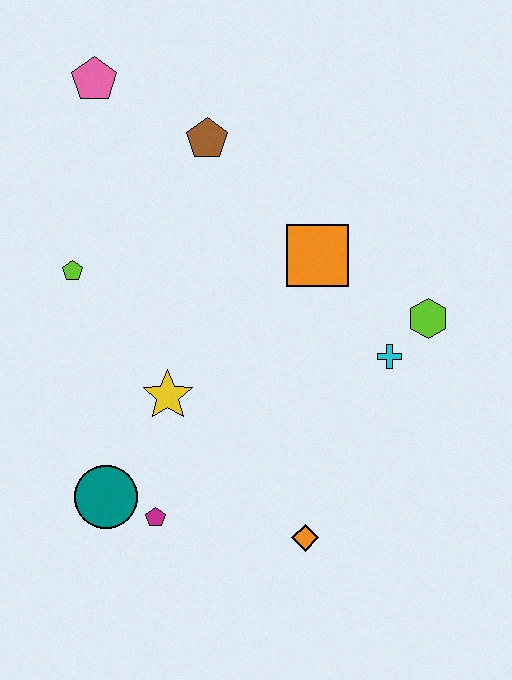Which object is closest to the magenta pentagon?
The teal circle is closest to the magenta pentagon.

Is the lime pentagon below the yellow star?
No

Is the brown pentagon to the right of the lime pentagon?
Yes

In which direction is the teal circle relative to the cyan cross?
The teal circle is to the left of the cyan cross.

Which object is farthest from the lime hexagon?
The pink pentagon is farthest from the lime hexagon.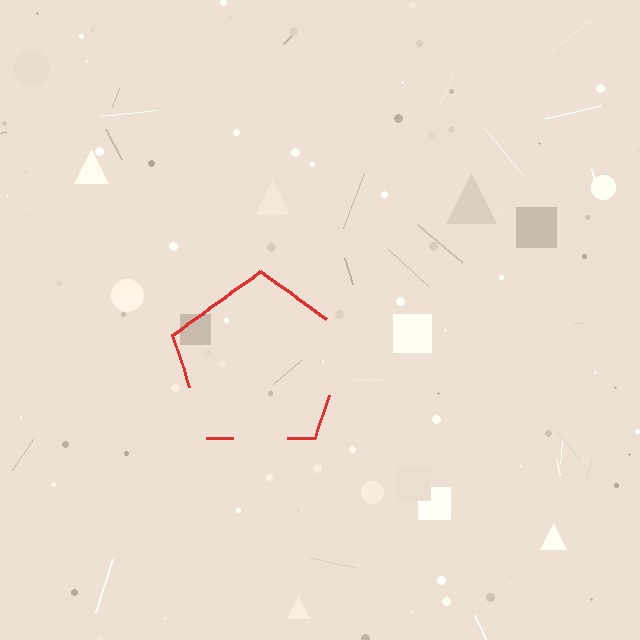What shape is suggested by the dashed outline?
The dashed outline suggests a pentagon.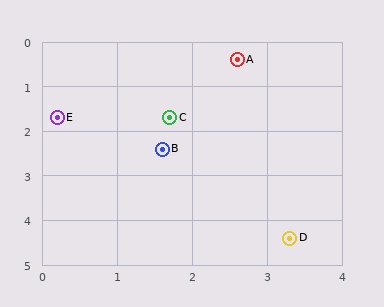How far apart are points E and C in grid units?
Points E and C are about 1.5 grid units apart.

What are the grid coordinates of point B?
Point B is at approximately (1.6, 2.4).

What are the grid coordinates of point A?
Point A is at approximately (2.6, 0.4).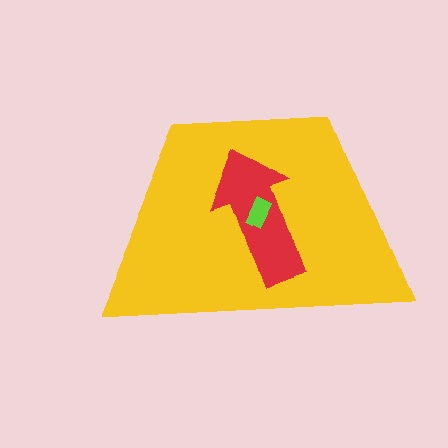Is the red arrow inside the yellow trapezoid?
Yes.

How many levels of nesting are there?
3.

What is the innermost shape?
The lime rectangle.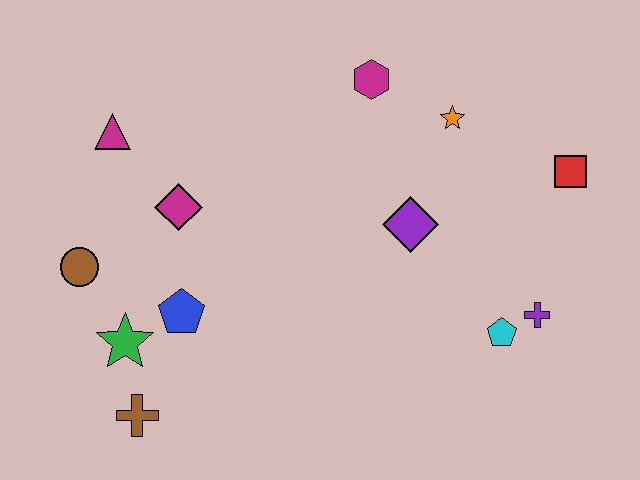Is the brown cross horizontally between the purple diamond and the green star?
Yes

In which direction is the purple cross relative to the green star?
The purple cross is to the right of the green star.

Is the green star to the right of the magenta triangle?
Yes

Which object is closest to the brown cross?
The green star is closest to the brown cross.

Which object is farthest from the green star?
The red square is farthest from the green star.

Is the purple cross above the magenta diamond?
No